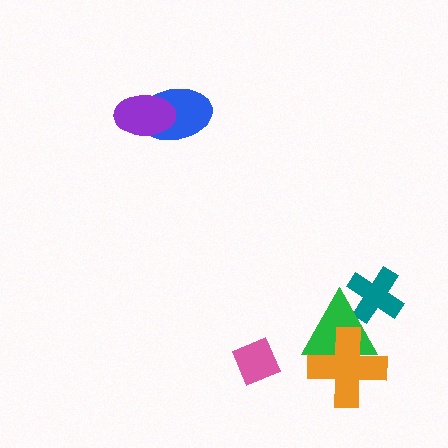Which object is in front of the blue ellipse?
The purple ellipse is in front of the blue ellipse.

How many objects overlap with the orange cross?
1 object overlaps with the orange cross.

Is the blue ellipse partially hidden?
Yes, it is partially covered by another shape.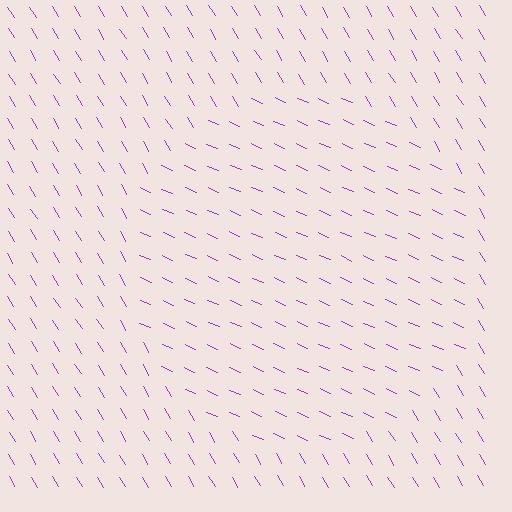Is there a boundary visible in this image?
Yes, there is a texture boundary formed by a change in line orientation.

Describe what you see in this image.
The image is filled with small purple line segments. A circle region in the image has lines oriented differently from the surrounding lines, creating a visible texture boundary.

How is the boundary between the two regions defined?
The boundary is defined purely by a change in line orientation (approximately 35 degrees difference). All lines are the same color and thickness.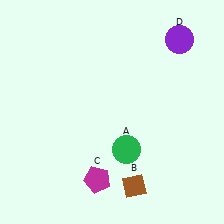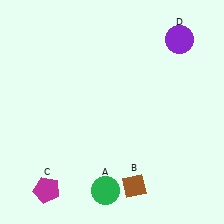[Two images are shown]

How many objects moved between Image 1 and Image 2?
2 objects moved between the two images.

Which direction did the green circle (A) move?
The green circle (A) moved down.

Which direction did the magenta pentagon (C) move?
The magenta pentagon (C) moved left.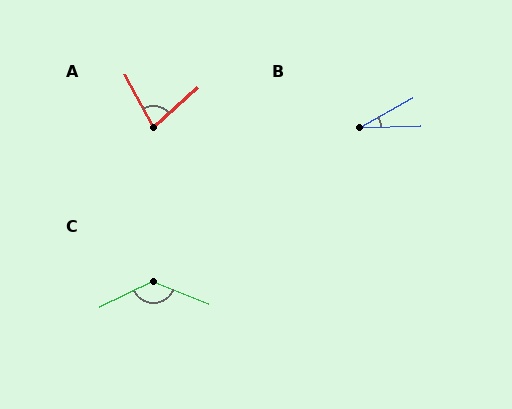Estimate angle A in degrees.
Approximately 77 degrees.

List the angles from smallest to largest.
B (28°), A (77°), C (133°).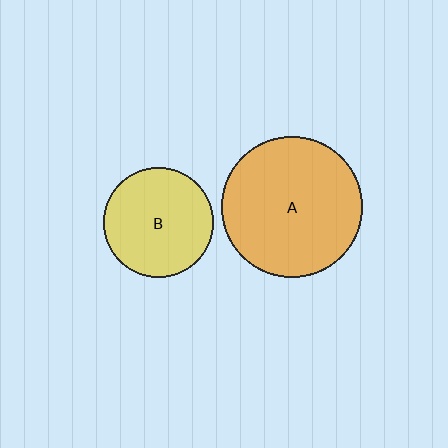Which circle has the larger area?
Circle A (orange).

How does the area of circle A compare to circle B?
Approximately 1.6 times.